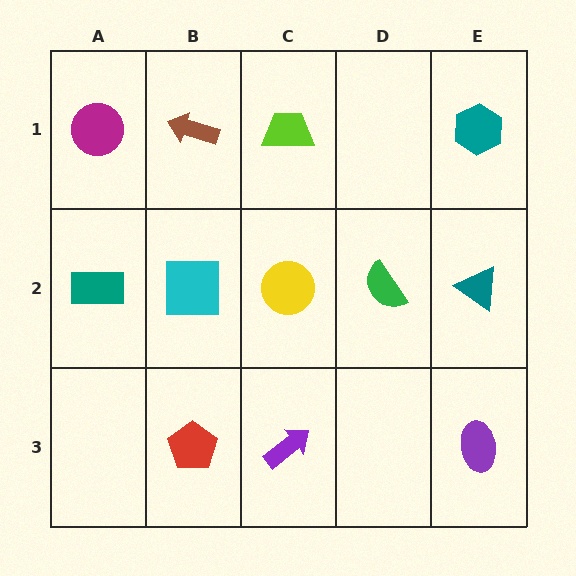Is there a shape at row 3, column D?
No, that cell is empty.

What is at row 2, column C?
A yellow circle.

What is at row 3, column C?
A purple arrow.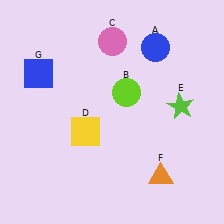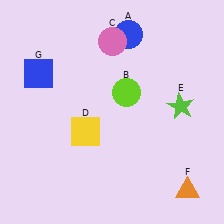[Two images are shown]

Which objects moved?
The objects that moved are: the blue circle (A), the orange triangle (F).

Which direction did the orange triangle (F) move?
The orange triangle (F) moved right.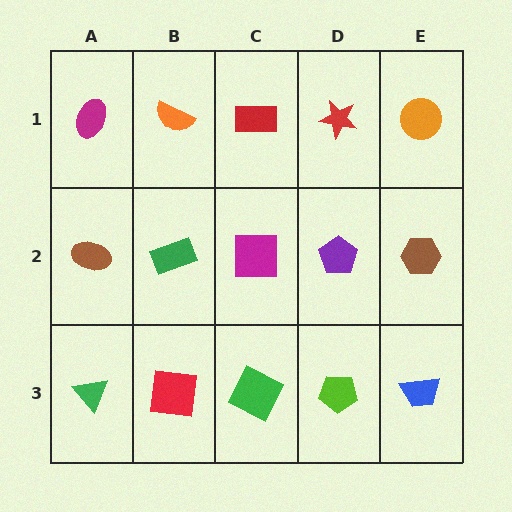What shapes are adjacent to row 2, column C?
A red rectangle (row 1, column C), a green square (row 3, column C), a green rectangle (row 2, column B), a purple pentagon (row 2, column D).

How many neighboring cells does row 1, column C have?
3.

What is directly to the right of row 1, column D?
An orange circle.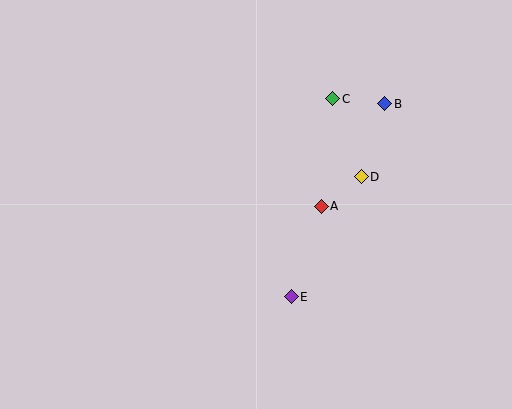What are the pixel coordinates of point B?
Point B is at (385, 104).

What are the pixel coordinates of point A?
Point A is at (321, 206).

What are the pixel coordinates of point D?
Point D is at (361, 177).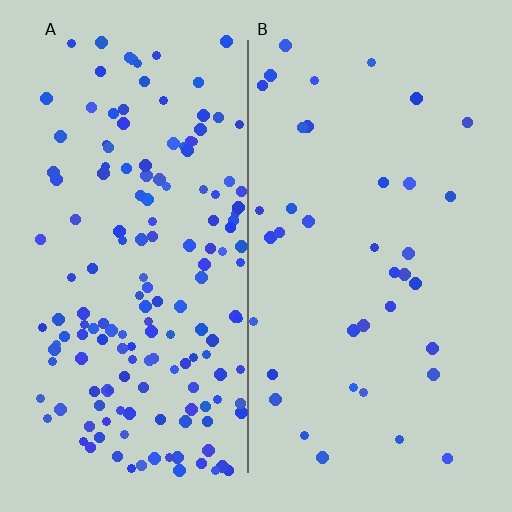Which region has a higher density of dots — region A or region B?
A (the left).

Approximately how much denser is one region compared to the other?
Approximately 4.3× — region A over region B.